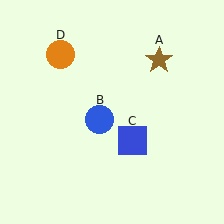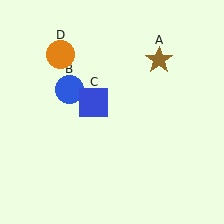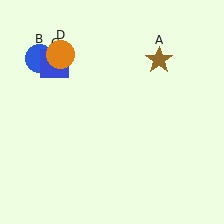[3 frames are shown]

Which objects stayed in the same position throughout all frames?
Brown star (object A) and orange circle (object D) remained stationary.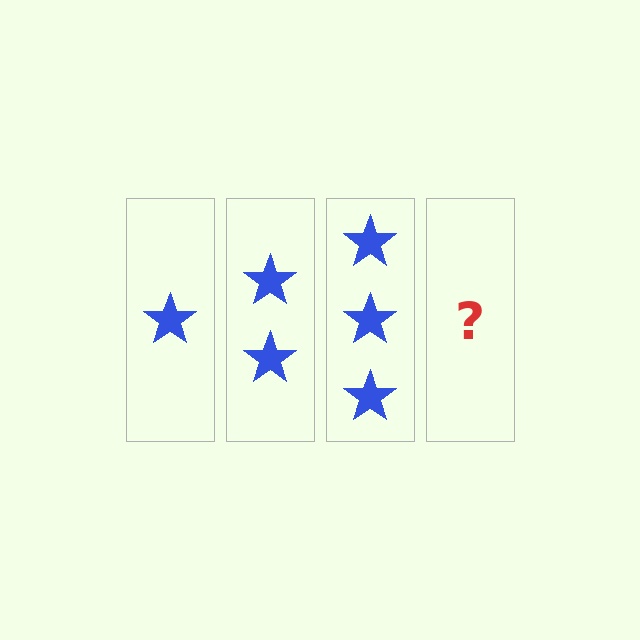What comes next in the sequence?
The next element should be 4 stars.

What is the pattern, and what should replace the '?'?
The pattern is that each step adds one more star. The '?' should be 4 stars.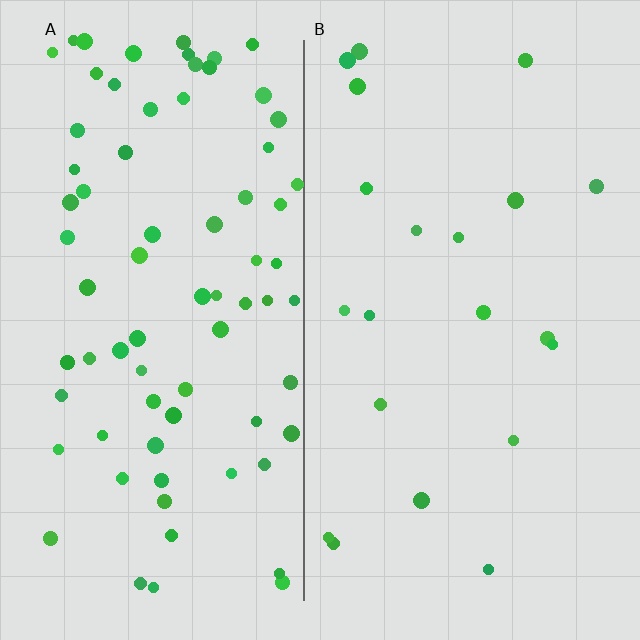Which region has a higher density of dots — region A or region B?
A (the left).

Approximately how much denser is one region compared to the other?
Approximately 3.6× — region A over region B.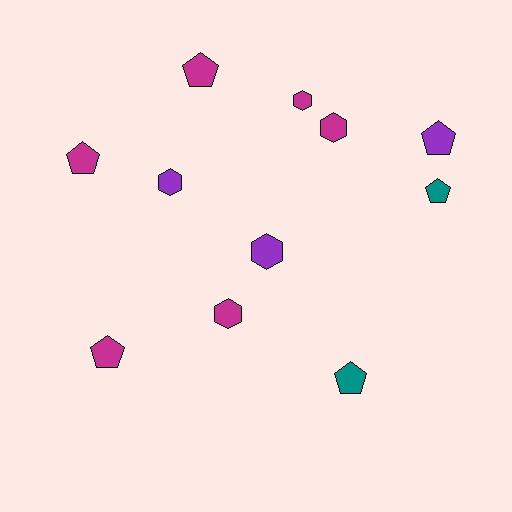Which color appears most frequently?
Magenta, with 6 objects.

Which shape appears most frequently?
Pentagon, with 6 objects.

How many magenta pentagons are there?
There are 3 magenta pentagons.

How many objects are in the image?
There are 11 objects.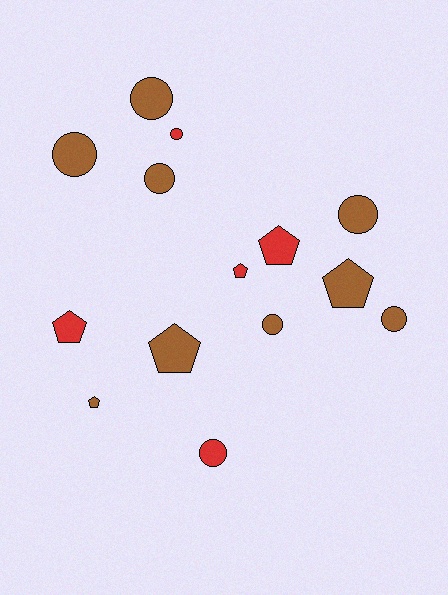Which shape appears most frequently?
Circle, with 8 objects.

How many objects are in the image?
There are 14 objects.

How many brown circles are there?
There are 6 brown circles.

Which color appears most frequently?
Brown, with 9 objects.